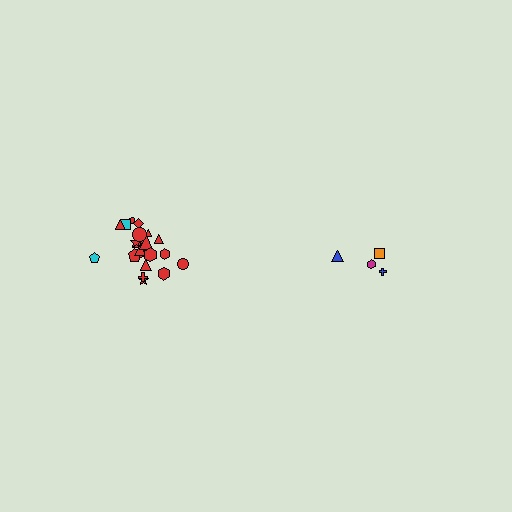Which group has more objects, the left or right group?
The left group.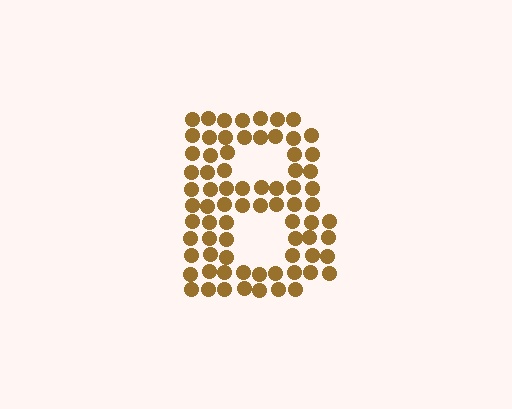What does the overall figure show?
The overall figure shows the letter B.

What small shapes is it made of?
It is made of small circles.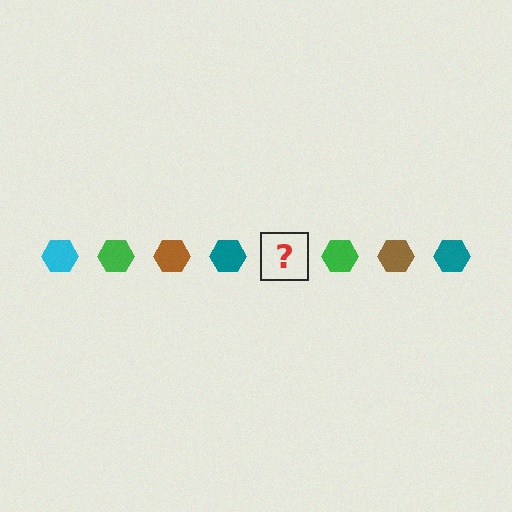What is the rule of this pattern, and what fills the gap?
The rule is that the pattern cycles through cyan, green, brown, teal hexagons. The gap should be filled with a cyan hexagon.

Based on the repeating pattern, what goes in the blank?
The blank should be a cyan hexagon.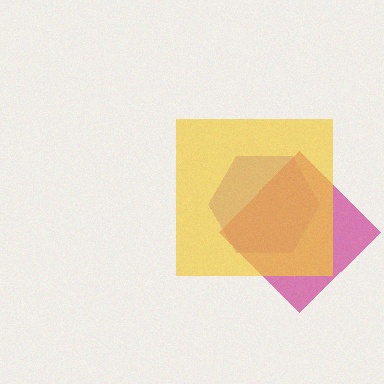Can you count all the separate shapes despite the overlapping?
Yes, there are 3 separate shapes.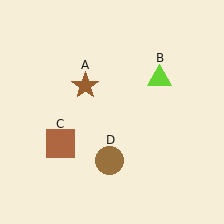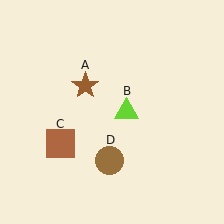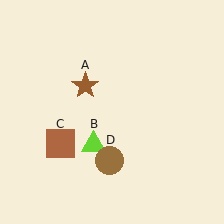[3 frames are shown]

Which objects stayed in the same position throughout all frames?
Brown star (object A) and brown square (object C) and brown circle (object D) remained stationary.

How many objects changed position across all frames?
1 object changed position: lime triangle (object B).